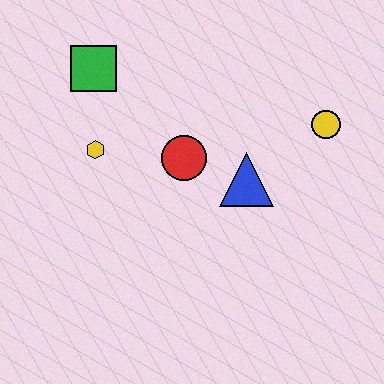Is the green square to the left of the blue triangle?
Yes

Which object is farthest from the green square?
The yellow circle is farthest from the green square.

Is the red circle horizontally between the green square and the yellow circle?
Yes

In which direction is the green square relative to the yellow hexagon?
The green square is above the yellow hexagon.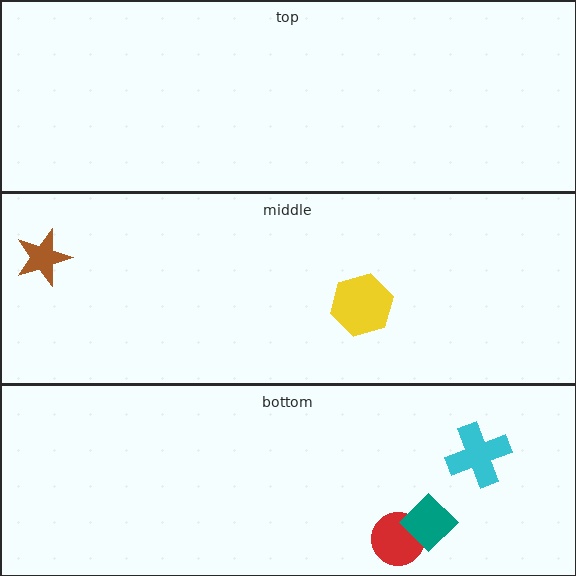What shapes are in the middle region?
The brown star, the yellow hexagon.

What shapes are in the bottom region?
The red circle, the teal diamond, the cyan cross.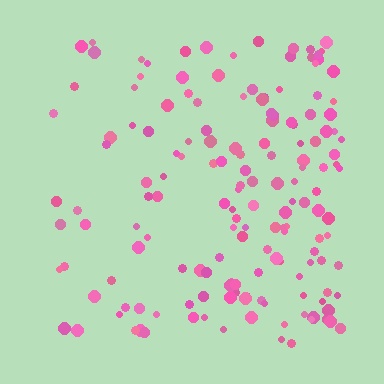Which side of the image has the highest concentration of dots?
The right.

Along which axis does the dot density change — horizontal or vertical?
Horizontal.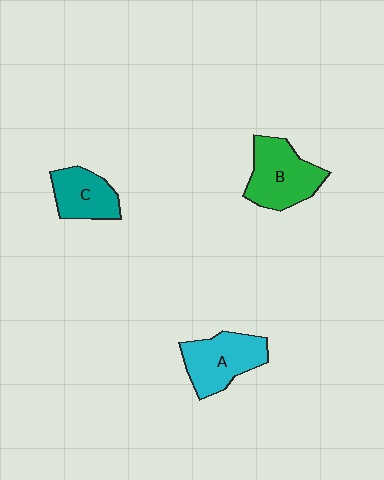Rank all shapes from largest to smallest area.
From largest to smallest: B (green), A (cyan), C (teal).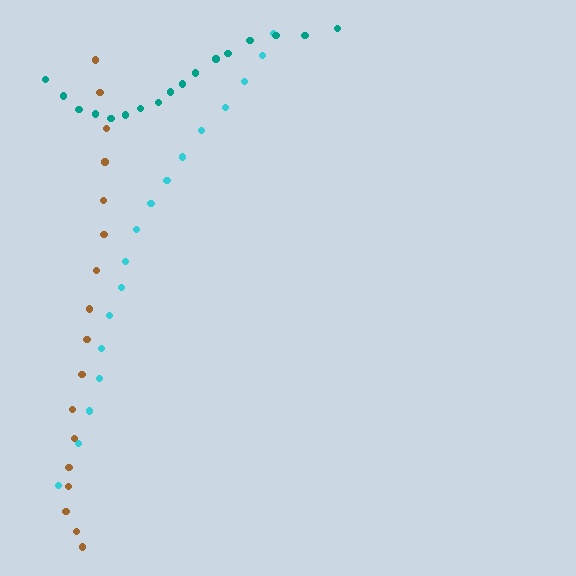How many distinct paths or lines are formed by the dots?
There are 3 distinct paths.